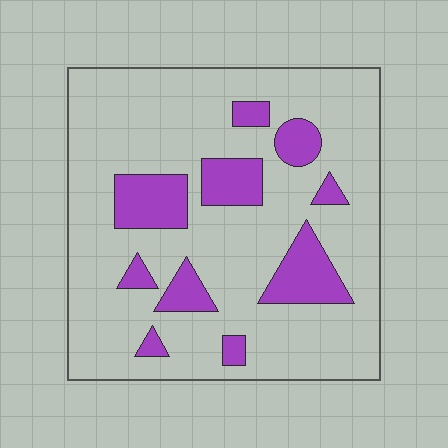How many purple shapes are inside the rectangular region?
10.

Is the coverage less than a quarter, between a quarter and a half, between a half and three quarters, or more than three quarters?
Less than a quarter.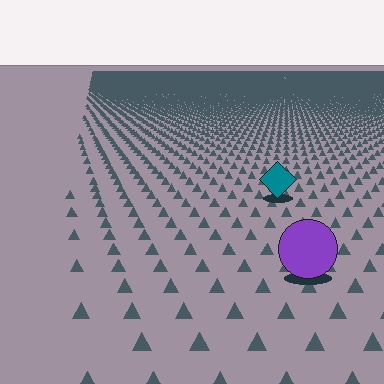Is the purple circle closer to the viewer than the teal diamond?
Yes. The purple circle is closer — you can tell from the texture gradient: the ground texture is coarser near it.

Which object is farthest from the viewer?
The teal diamond is farthest from the viewer. It appears smaller and the ground texture around it is denser.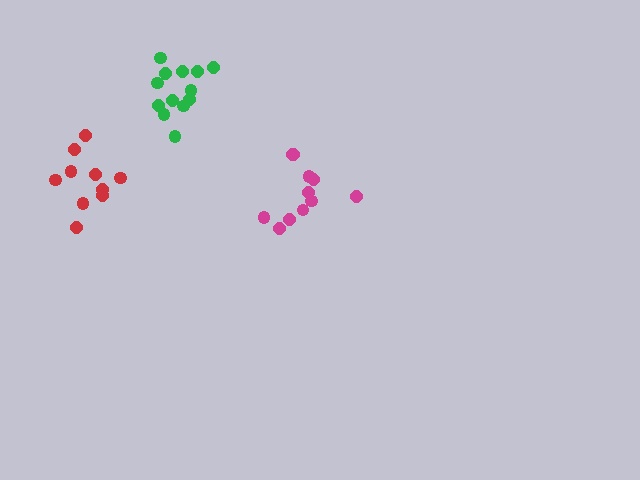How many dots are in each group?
Group 1: 11 dots, Group 2: 10 dots, Group 3: 13 dots (34 total).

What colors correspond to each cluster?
The clusters are colored: magenta, red, green.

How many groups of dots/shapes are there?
There are 3 groups.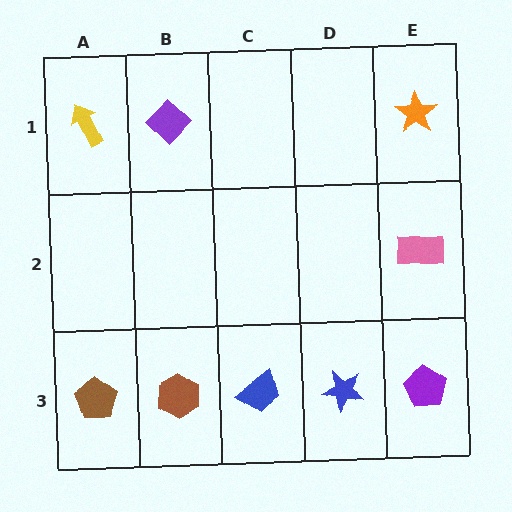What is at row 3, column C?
A blue trapezoid.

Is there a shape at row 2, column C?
No, that cell is empty.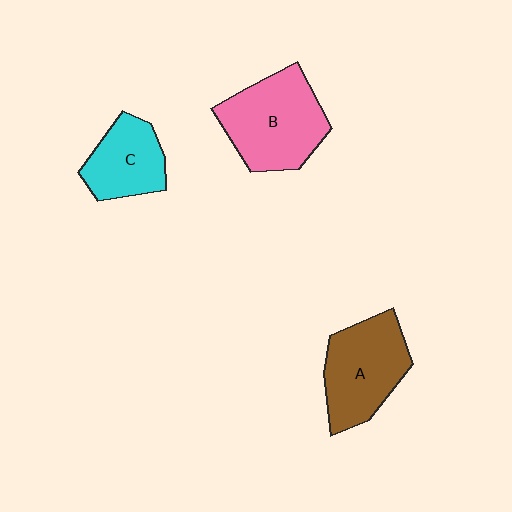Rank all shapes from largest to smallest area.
From largest to smallest: B (pink), A (brown), C (cyan).